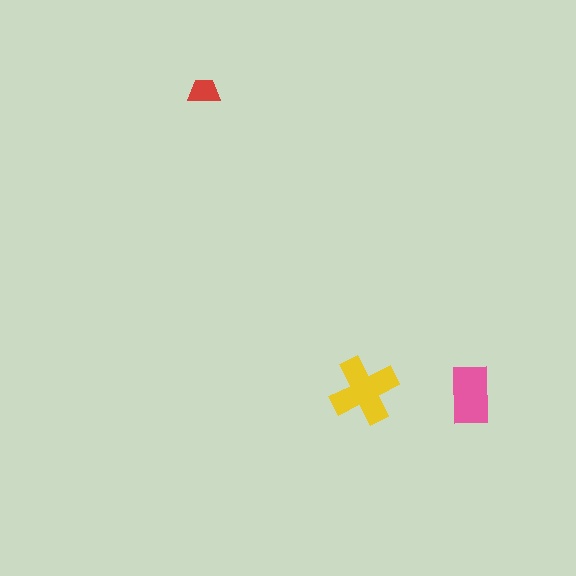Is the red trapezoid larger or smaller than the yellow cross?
Smaller.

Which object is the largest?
The yellow cross.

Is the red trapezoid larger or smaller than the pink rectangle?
Smaller.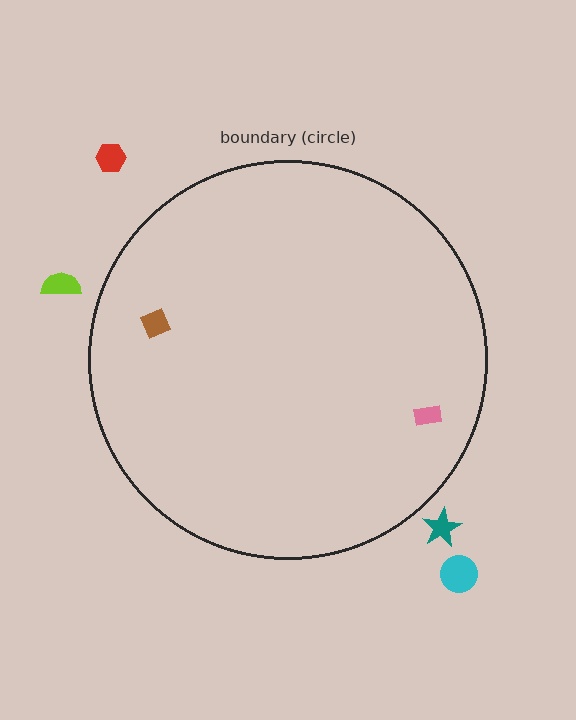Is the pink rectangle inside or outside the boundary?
Inside.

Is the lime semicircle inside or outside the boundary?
Outside.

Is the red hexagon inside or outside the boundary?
Outside.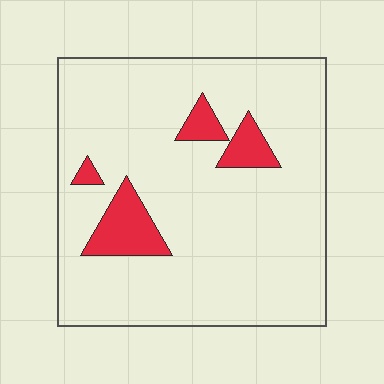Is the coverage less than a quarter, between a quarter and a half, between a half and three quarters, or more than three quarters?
Less than a quarter.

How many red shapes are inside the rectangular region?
4.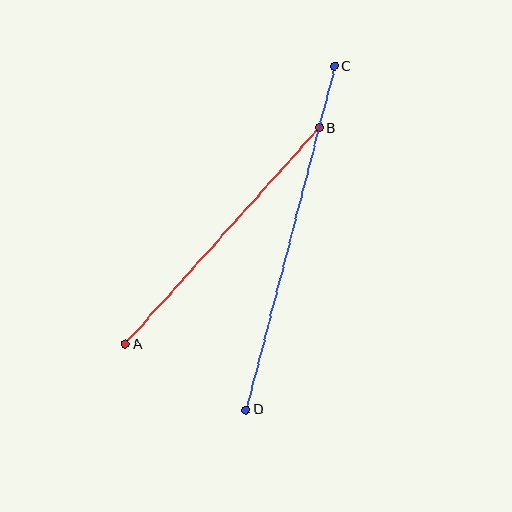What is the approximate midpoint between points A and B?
The midpoint is at approximately (222, 236) pixels.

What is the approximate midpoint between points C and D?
The midpoint is at approximately (290, 238) pixels.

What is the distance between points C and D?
The distance is approximately 355 pixels.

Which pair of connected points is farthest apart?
Points C and D are farthest apart.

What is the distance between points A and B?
The distance is approximately 290 pixels.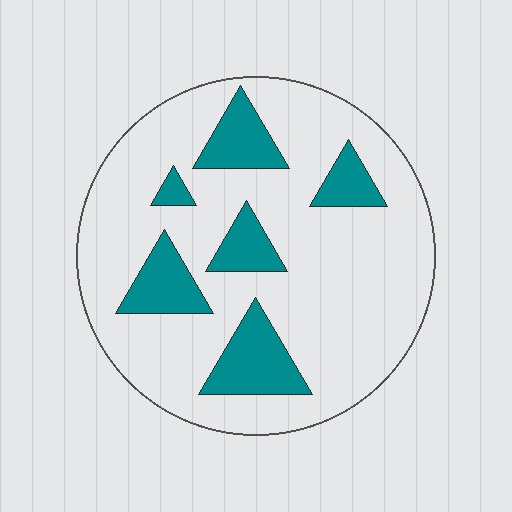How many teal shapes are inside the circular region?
6.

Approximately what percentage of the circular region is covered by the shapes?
Approximately 20%.